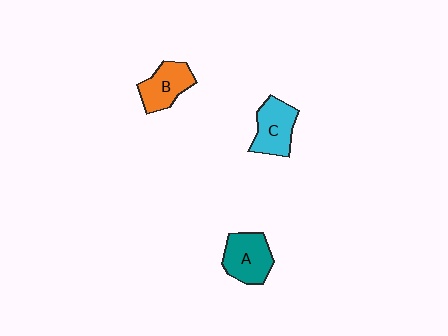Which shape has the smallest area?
Shape B (orange).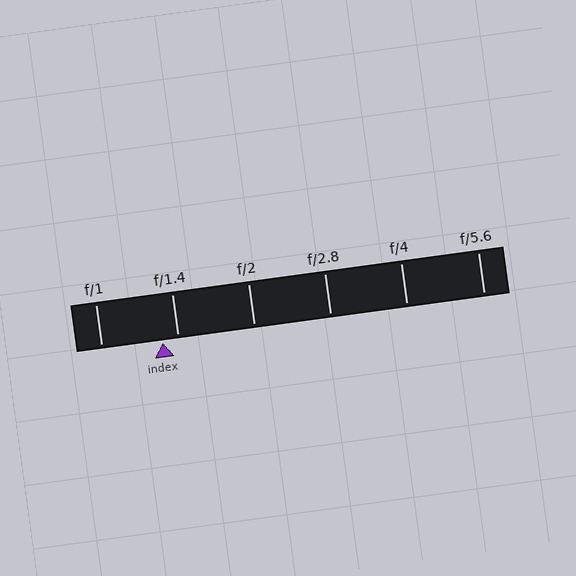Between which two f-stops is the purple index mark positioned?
The index mark is between f/1 and f/1.4.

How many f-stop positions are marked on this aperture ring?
There are 6 f-stop positions marked.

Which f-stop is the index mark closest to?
The index mark is closest to f/1.4.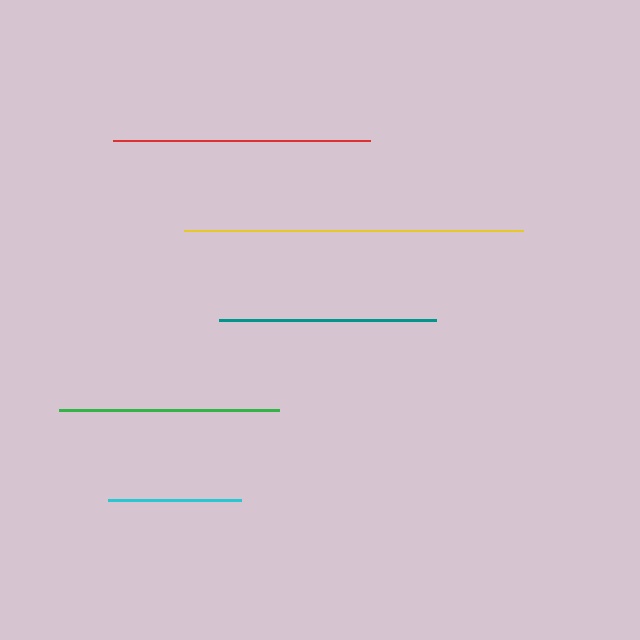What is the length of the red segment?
The red segment is approximately 257 pixels long.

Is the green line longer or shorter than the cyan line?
The green line is longer than the cyan line.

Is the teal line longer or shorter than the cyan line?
The teal line is longer than the cyan line.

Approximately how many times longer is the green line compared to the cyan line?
The green line is approximately 1.7 times the length of the cyan line.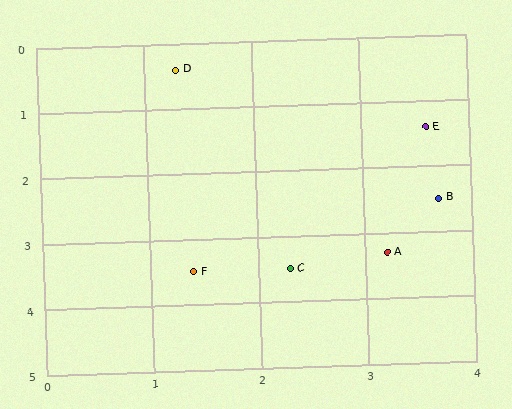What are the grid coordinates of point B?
Point B is at approximately (3.7, 2.5).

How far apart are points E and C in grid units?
Points E and C are about 2.5 grid units apart.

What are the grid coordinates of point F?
Point F is at approximately (1.4, 3.5).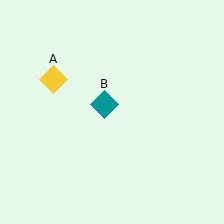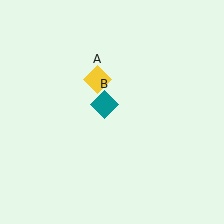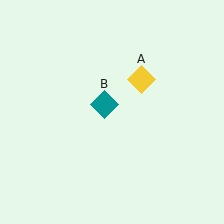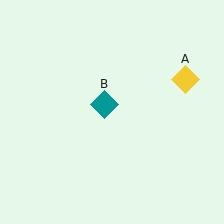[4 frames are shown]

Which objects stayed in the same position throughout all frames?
Teal diamond (object B) remained stationary.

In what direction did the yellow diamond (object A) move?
The yellow diamond (object A) moved right.